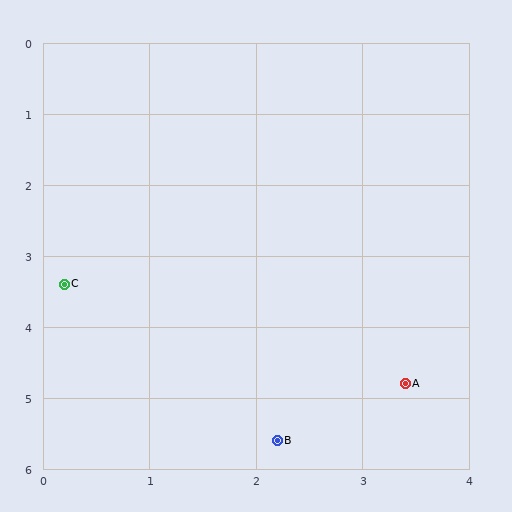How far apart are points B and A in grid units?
Points B and A are about 1.4 grid units apart.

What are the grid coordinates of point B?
Point B is at approximately (2.2, 5.6).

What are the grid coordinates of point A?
Point A is at approximately (3.4, 4.8).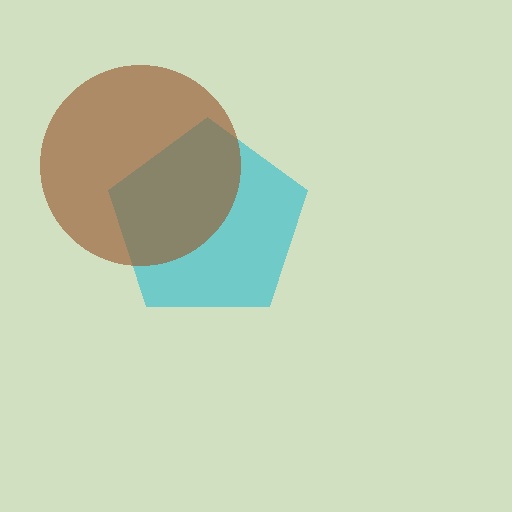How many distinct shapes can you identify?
There are 2 distinct shapes: a cyan pentagon, a brown circle.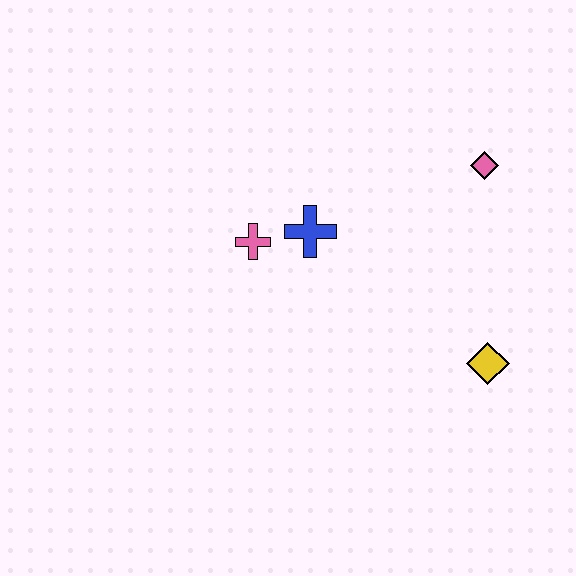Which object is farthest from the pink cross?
The yellow diamond is farthest from the pink cross.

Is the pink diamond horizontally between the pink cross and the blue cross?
No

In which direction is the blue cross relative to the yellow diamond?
The blue cross is to the left of the yellow diamond.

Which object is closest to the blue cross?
The pink cross is closest to the blue cross.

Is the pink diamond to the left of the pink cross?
No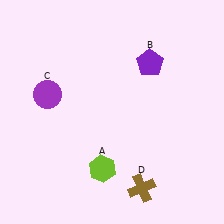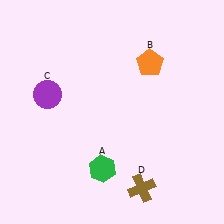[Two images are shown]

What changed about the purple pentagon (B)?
In Image 1, B is purple. In Image 2, it changed to orange.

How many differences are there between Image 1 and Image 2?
There are 2 differences between the two images.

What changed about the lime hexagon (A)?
In Image 1, A is lime. In Image 2, it changed to green.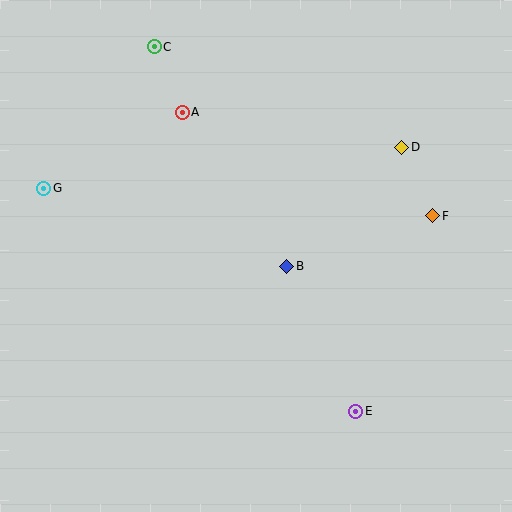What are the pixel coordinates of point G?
Point G is at (44, 188).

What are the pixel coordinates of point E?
Point E is at (356, 411).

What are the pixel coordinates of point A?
Point A is at (182, 112).